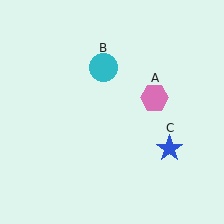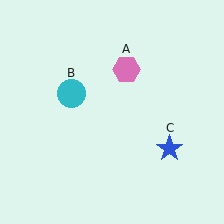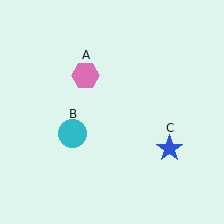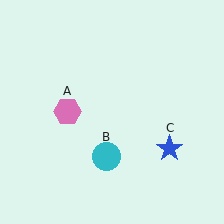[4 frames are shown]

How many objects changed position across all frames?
2 objects changed position: pink hexagon (object A), cyan circle (object B).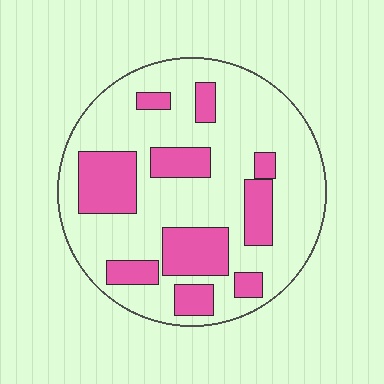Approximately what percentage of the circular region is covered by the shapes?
Approximately 30%.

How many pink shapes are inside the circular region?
10.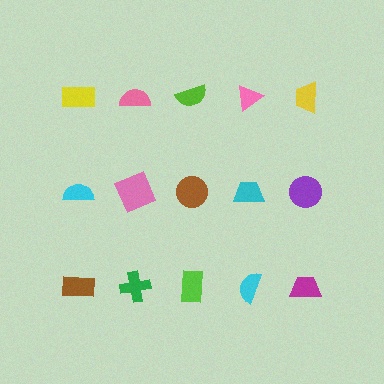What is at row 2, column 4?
A cyan trapezoid.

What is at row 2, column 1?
A cyan semicircle.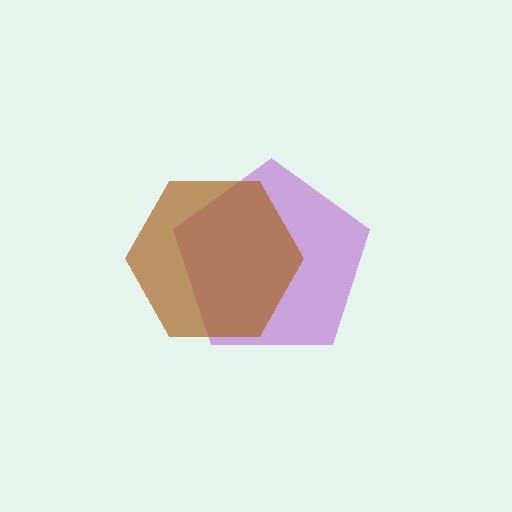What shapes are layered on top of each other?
The layered shapes are: a purple pentagon, a brown hexagon.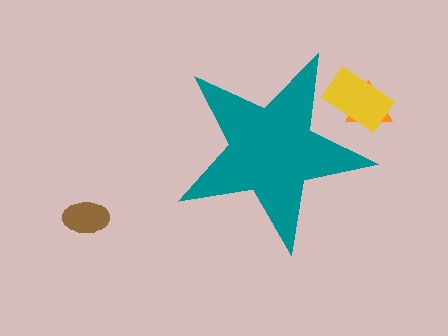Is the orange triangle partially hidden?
Yes, the orange triangle is partially hidden behind the teal star.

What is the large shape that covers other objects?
A teal star.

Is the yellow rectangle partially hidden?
Yes, the yellow rectangle is partially hidden behind the teal star.